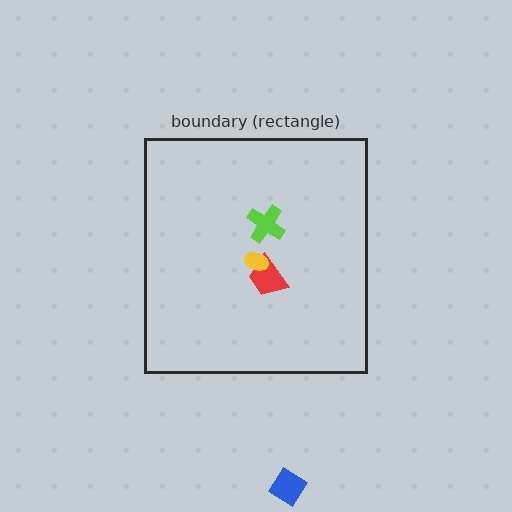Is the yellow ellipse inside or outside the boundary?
Inside.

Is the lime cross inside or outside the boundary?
Inside.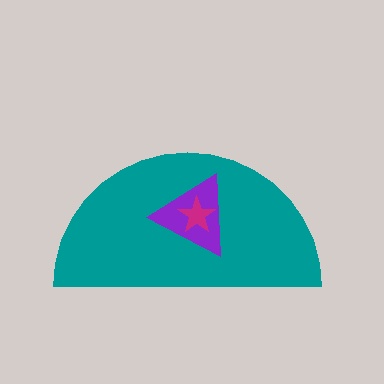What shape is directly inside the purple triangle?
The magenta star.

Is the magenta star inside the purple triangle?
Yes.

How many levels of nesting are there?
3.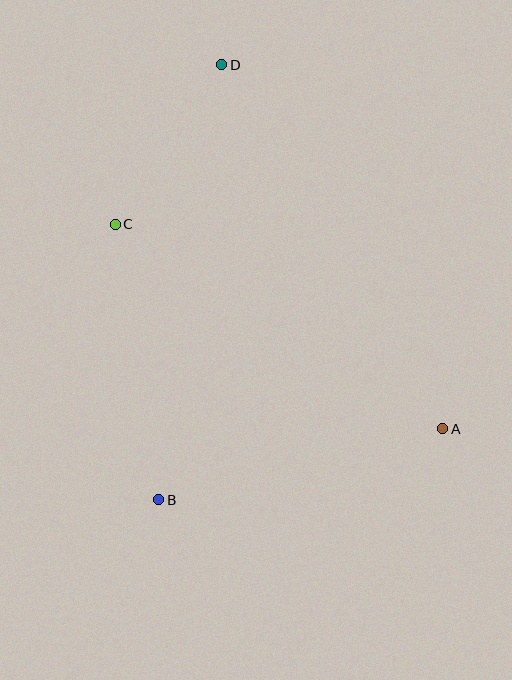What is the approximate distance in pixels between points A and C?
The distance between A and C is approximately 386 pixels.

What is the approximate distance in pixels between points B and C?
The distance between B and C is approximately 279 pixels.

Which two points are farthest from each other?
Points B and D are farthest from each other.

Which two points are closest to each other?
Points C and D are closest to each other.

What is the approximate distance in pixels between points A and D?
The distance between A and D is approximately 426 pixels.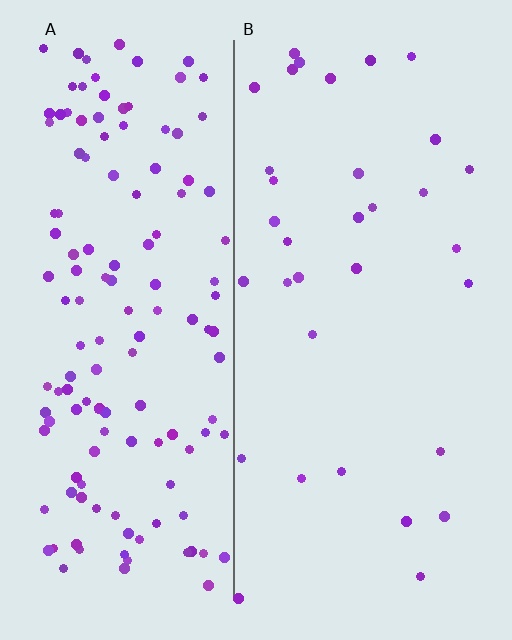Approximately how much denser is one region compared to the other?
Approximately 4.2× — region A over region B.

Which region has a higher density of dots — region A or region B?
A (the left).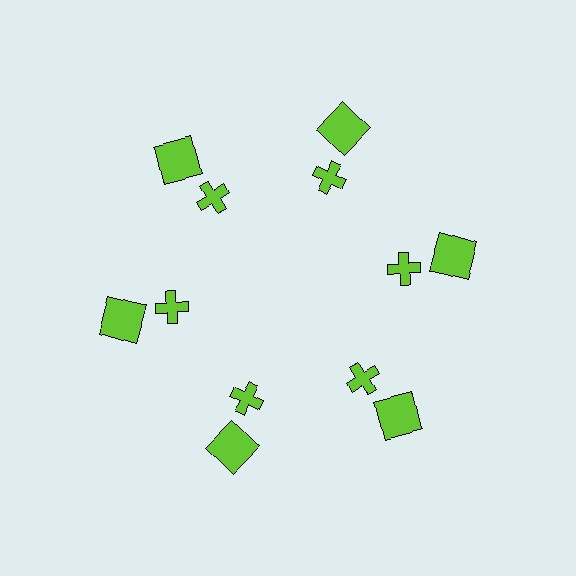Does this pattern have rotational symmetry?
Yes, this pattern has 6-fold rotational symmetry. It looks the same after rotating 60 degrees around the center.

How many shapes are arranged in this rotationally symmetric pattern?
There are 12 shapes, arranged in 6 groups of 2.